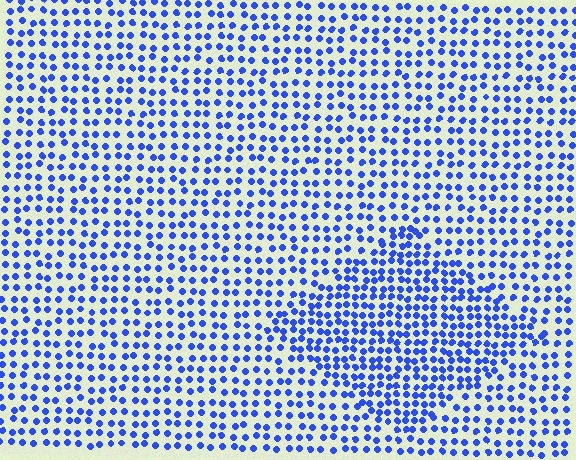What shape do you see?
I see a diamond.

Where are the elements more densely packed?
The elements are more densely packed inside the diamond boundary.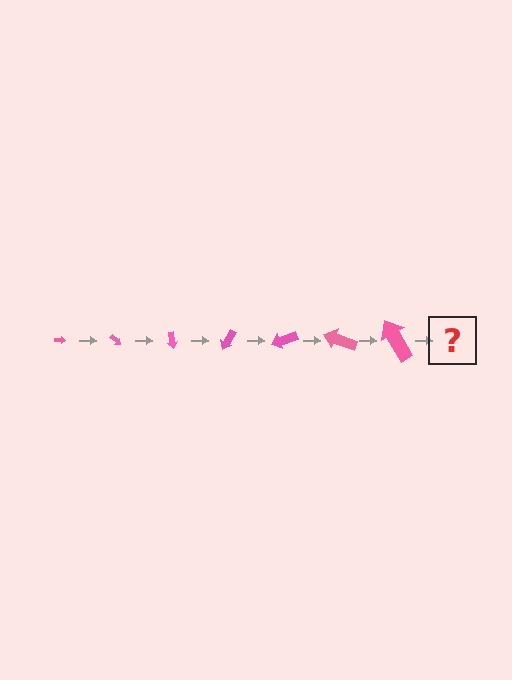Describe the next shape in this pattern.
It should be an arrow, larger than the previous one and rotated 280 degrees from the start.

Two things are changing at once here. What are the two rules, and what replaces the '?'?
The two rules are that the arrow grows larger each step and it rotates 40 degrees each step. The '?' should be an arrow, larger than the previous one and rotated 280 degrees from the start.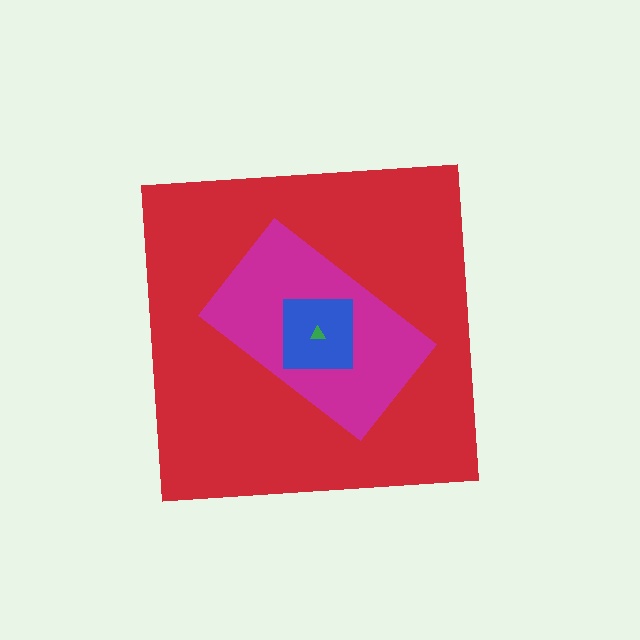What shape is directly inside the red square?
The magenta rectangle.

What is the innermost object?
The green triangle.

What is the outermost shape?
The red square.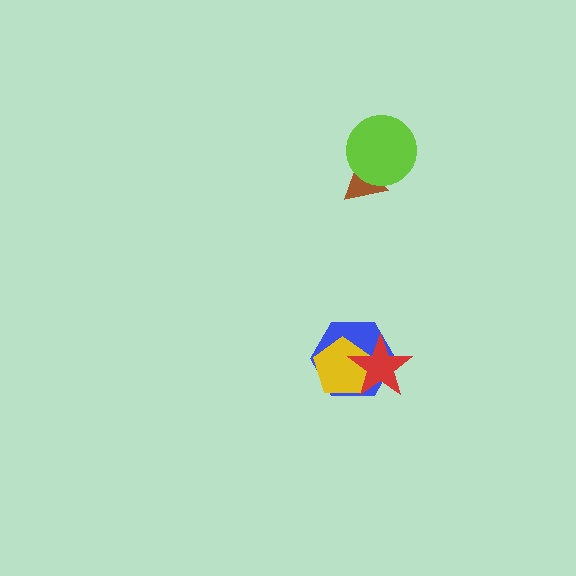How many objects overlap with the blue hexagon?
2 objects overlap with the blue hexagon.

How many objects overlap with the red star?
2 objects overlap with the red star.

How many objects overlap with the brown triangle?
1 object overlaps with the brown triangle.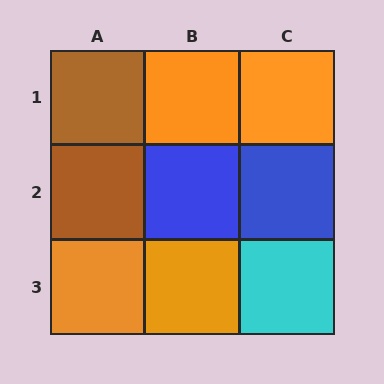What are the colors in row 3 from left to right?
Orange, orange, cyan.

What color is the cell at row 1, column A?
Brown.